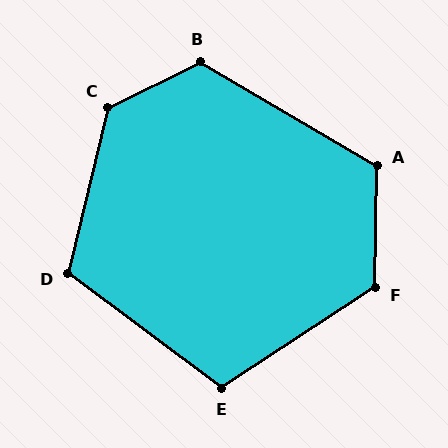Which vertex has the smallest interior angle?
E, at approximately 110 degrees.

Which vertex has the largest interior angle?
C, at approximately 130 degrees.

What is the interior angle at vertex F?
Approximately 124 degrees (obtuse).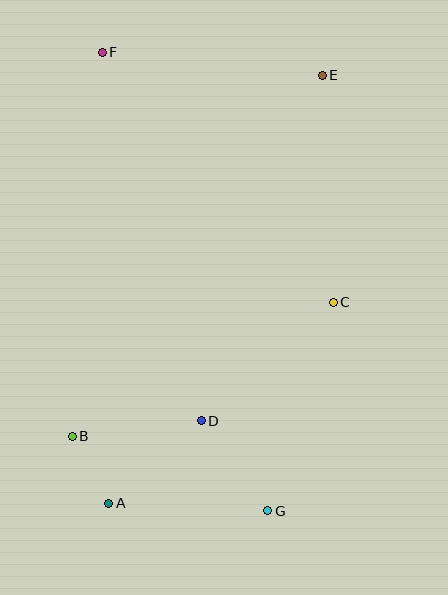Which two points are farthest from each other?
Points F and G are farthest from each other.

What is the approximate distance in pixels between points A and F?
The distance between A and F is approximately 451 pixels.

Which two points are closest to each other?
Points A and B are closest to each other.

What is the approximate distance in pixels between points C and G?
The distance between C and G is approximately 218 pixels.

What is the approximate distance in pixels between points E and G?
The distance between E and G is approximately 439 pixels.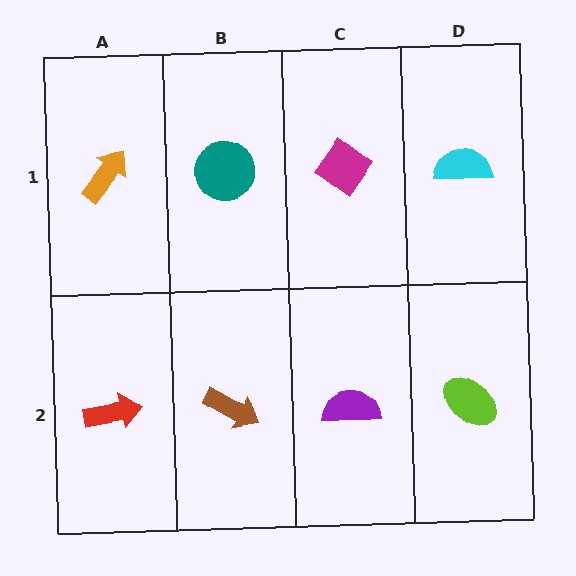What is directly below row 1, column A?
A red arrow.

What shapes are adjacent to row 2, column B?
A teal circle (row 1, column B), a red arrow (row 2, column A), a purple semicircle (row 2, column C).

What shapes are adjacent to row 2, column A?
An orange arrow (row 1, column A), a brown arrow (row 2, column B).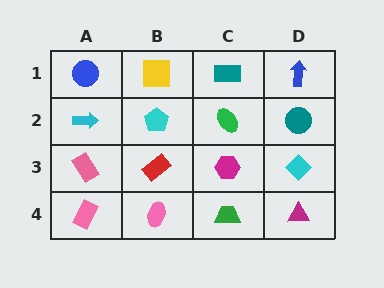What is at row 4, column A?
A pink rectangle.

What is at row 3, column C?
A magenta hexagon.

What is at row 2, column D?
A teal circle.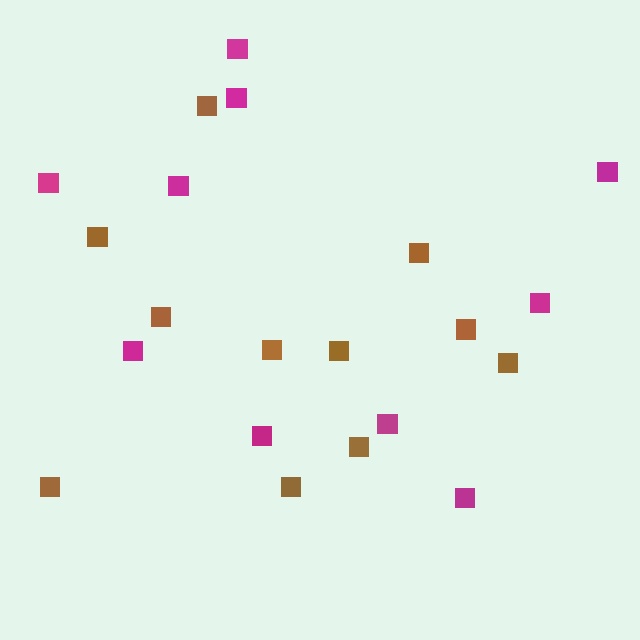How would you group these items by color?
There are 2 groups: one group of magenta squares (10) and one group of brown squares (11).